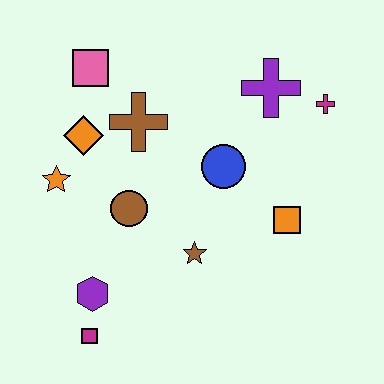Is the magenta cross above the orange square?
Yes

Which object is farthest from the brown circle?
The magenta cross is farthest from the brown circle.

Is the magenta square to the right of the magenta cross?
No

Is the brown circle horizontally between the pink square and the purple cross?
Yes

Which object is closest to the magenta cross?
The purple cross is closest to the magenta cross.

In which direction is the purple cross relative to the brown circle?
The purple cross is to the right of the brown circle.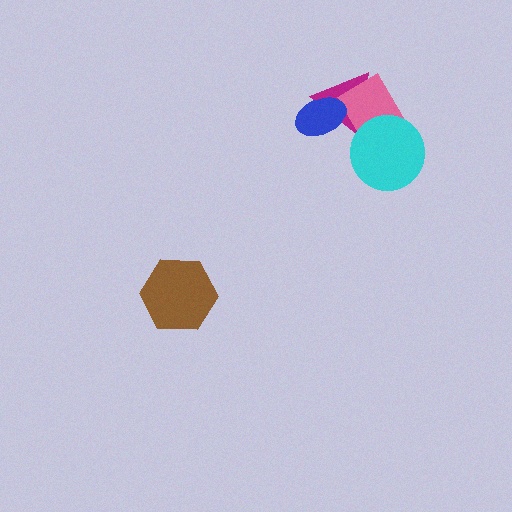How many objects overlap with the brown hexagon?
0 objects overlap with the brown hexagon.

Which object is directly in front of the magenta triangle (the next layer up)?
The pink rectangle is directly in front of the magenta triangle.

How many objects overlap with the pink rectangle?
3 objects overlap with the pink rectangle.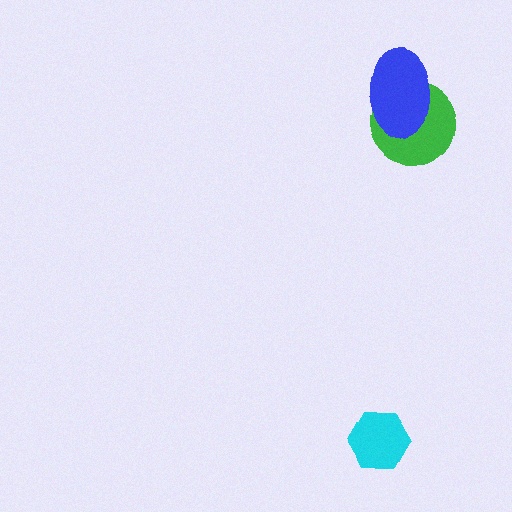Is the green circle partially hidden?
Yes, it is partially covered by another shape.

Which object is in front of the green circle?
The blue ellipse is in front of the green circle.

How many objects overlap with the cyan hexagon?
0 objects overlap with the cyan hexagon.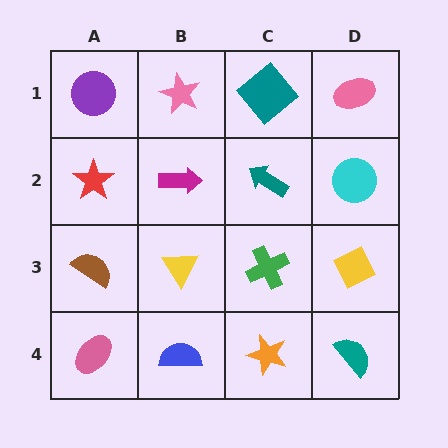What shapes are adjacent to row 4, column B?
A yellow triangle (row 3, column B), a pink ellipse (row 4, column A), an orange star (row 4, column C).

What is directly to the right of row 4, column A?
A blue semicircle.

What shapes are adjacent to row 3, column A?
A red star (row 2, column A), a pink ellipse (row 4, column A), a yellow triangle (row 3, column B).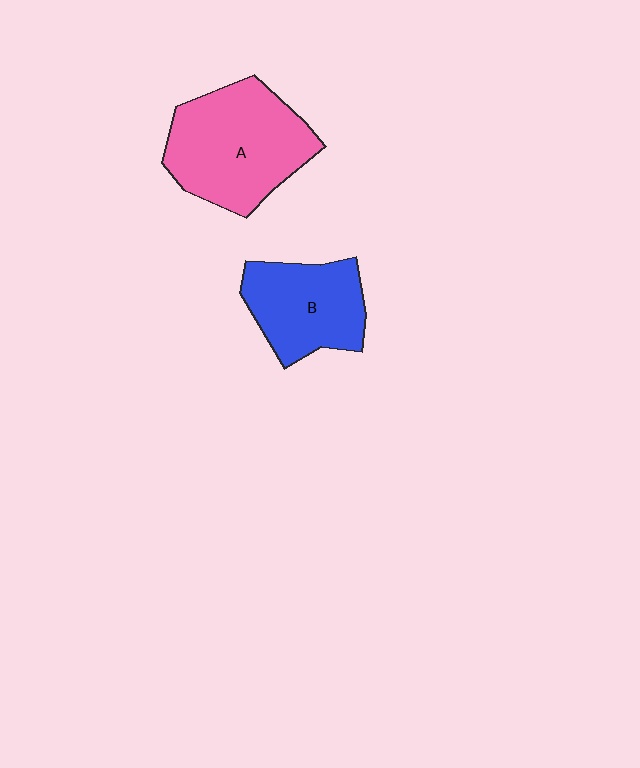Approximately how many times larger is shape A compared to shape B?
Approximately 1.4 times.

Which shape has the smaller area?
Shape B (blue).